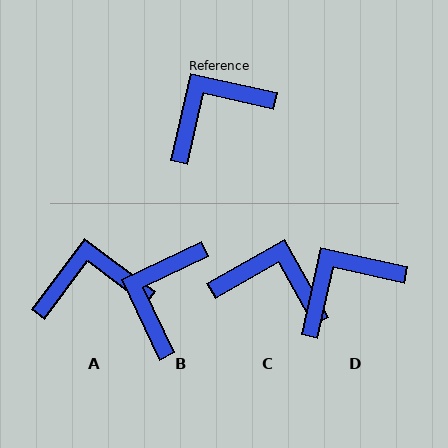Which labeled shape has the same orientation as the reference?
D.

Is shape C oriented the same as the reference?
No, it is off by about 48 degrees.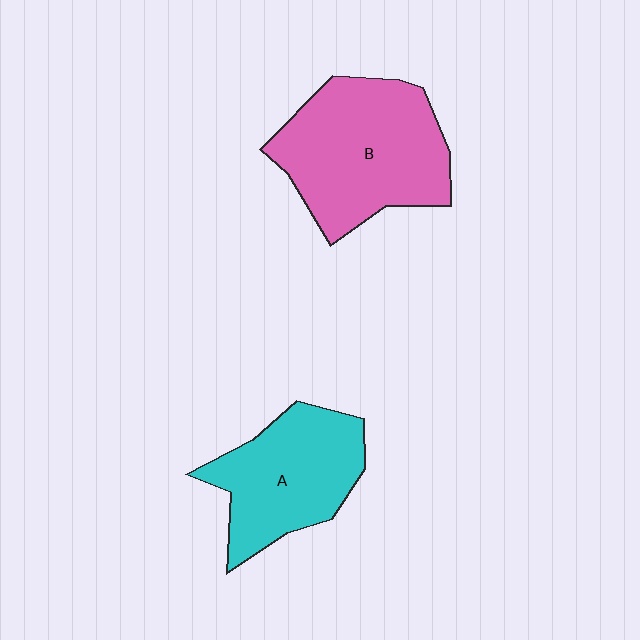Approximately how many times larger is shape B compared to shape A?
Approximately 1.3 times.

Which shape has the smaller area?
Shape A (cyan).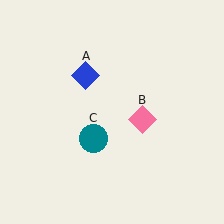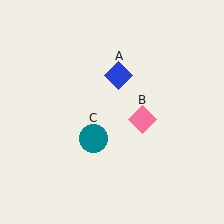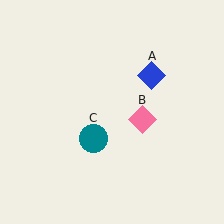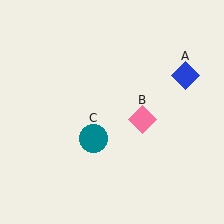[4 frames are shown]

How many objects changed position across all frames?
1 object changed position: blue diamond (object A).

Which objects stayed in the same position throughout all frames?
Pink diamond (object B) and teal circle (object C) remained stationary.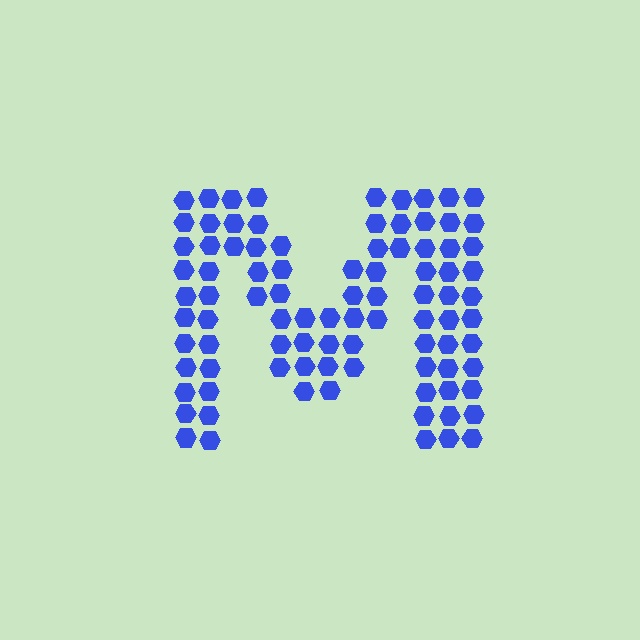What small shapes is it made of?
It is made of small hexagons.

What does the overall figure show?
The overall figure shows the letter M.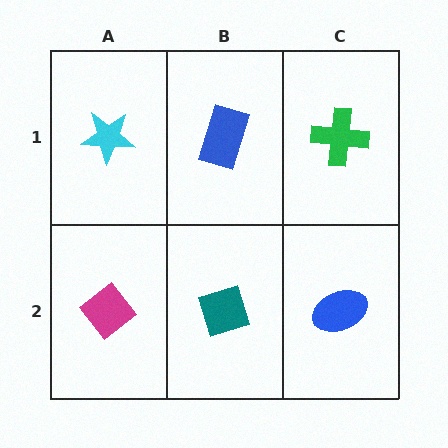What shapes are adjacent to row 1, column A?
A magenta diamond (row 2, column A), a blue rectangle (row 1, column B).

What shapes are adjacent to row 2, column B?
A blue rectangle (row 1, column B), a magenta diamond (row 2, column A), a blue ellipse (row 2, column C).